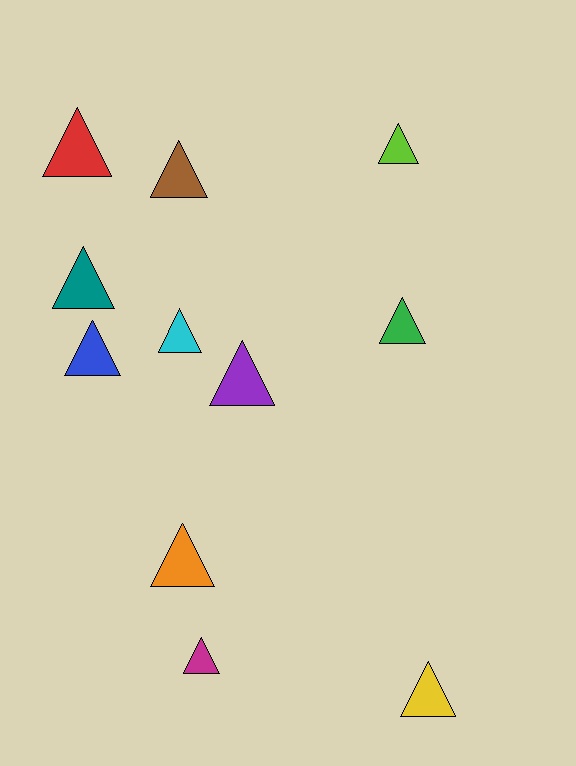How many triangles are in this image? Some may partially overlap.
There are 11 triangles.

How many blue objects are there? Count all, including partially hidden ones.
There is 1 blue object.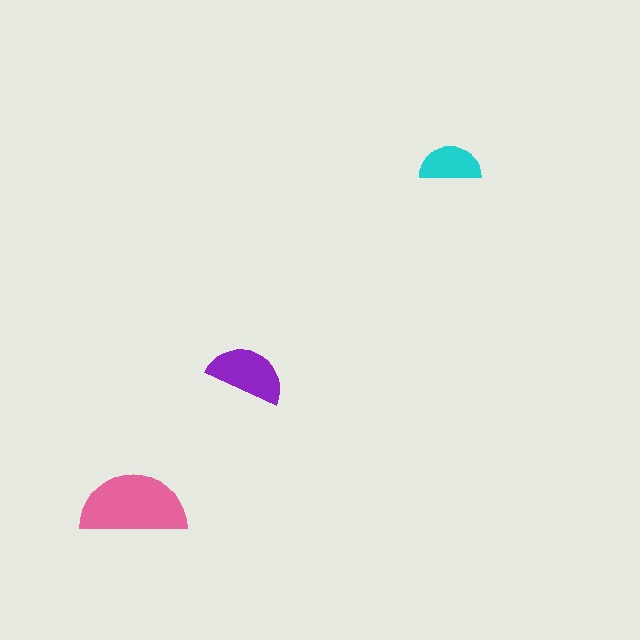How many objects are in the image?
There are 3 objects in the image.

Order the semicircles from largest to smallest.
the pink one, the purple one, the cyan one.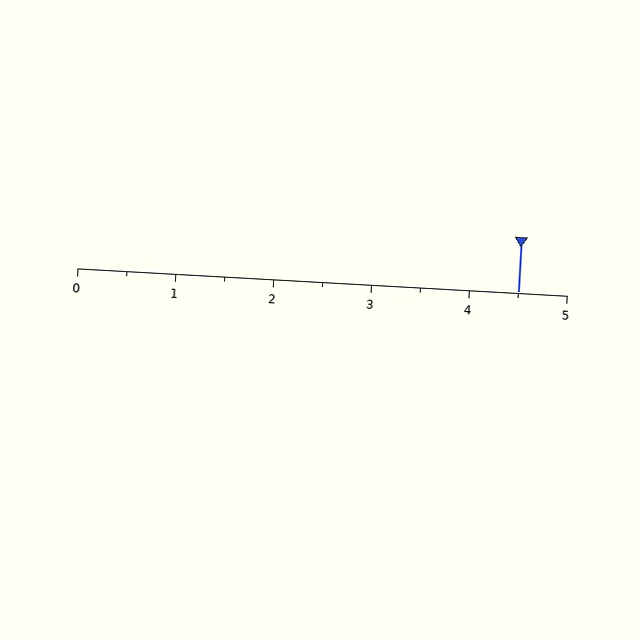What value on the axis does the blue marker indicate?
The marker indicates approximately 4.5.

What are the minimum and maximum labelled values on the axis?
The axis runs from 0 to 5.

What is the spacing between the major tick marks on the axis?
The major ticks are spaced 1 apart.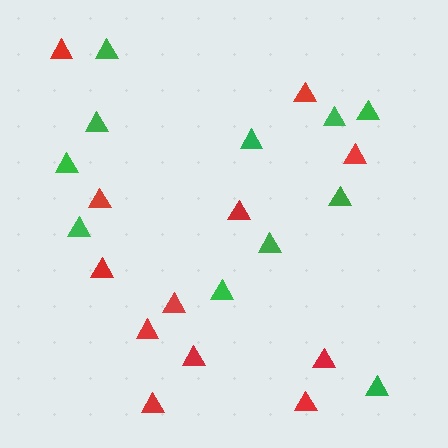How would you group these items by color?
There are 2 groups: one group of green triangles (11) and one group of red triangles (12).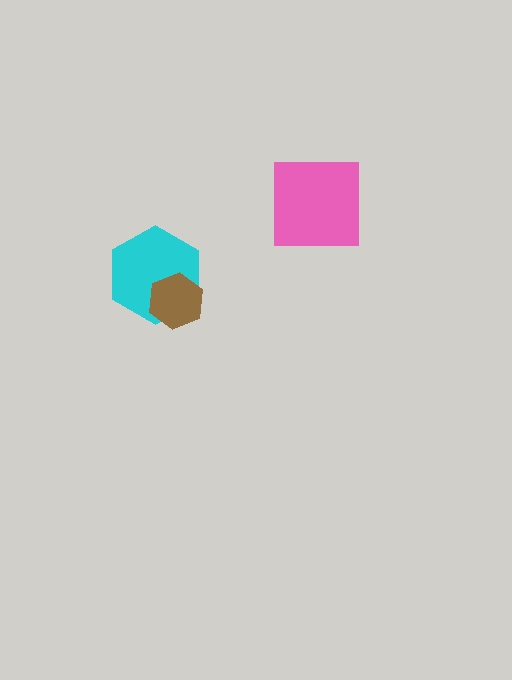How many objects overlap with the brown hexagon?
1 object overlaps with the brown hexagon.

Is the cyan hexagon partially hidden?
Yes, it is partially covered by another shape.